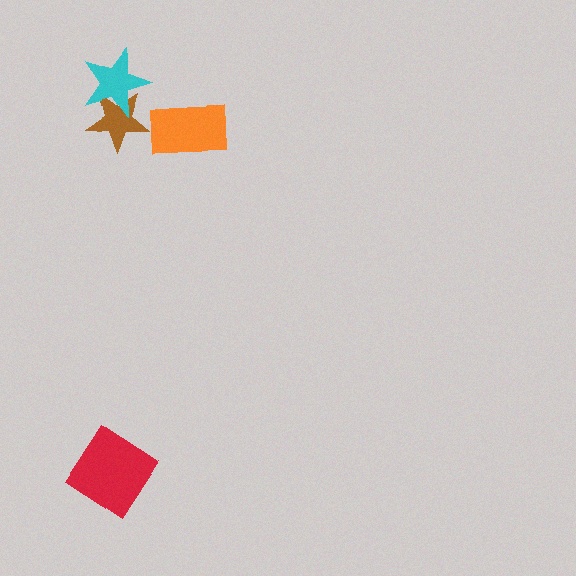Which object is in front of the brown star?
The cyan star is in front of the brown star.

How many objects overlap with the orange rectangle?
0 objects overlap with the orange rectangle.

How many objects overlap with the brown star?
1 object overlaps with the brown star.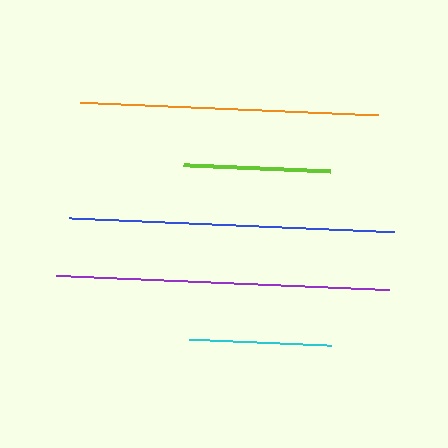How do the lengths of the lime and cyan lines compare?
The lime and cyan lines are approximately the same length.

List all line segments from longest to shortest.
From longest to shortest: purple, blue, orange, lime, cyan.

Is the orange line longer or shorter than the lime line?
The orange line is longer than the lime line.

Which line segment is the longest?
The purple line is the longest at approximately 334 pixels.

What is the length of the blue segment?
The blue segment is approximately 325 pixels long.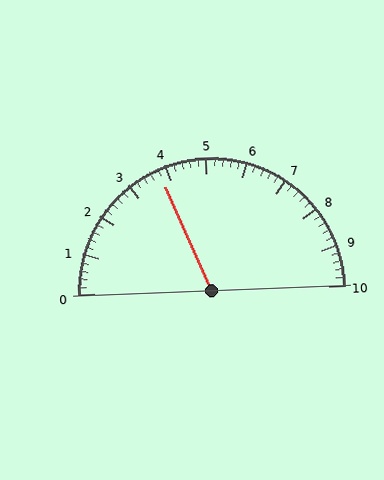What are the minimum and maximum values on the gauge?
The gauge ranges from 0 to 10.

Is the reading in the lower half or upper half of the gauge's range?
The reading is in the lower half of the range (0 to 10).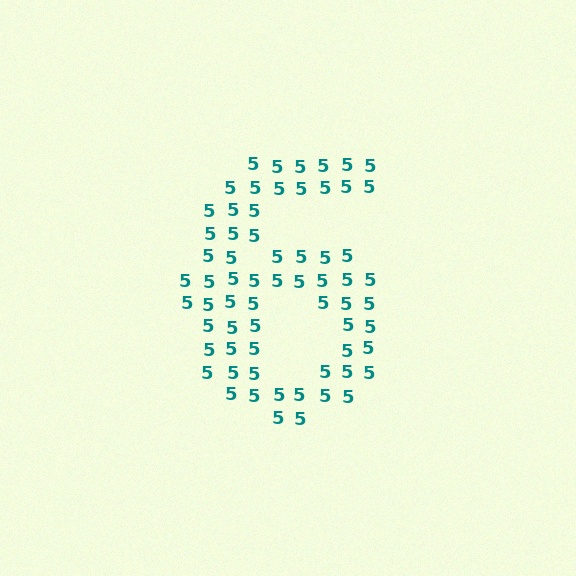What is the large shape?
The large shape is the digit 6.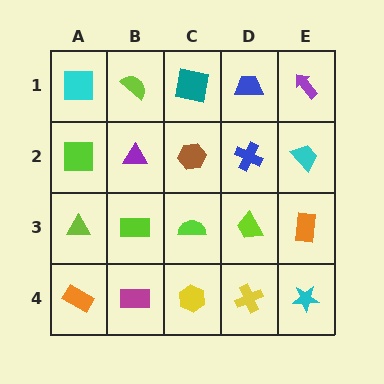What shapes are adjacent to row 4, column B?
A lime rectangle (row 3, column B), an orange rectangle (row 4, column A), a yellow hexagon (row 4, column C).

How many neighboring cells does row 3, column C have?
4.